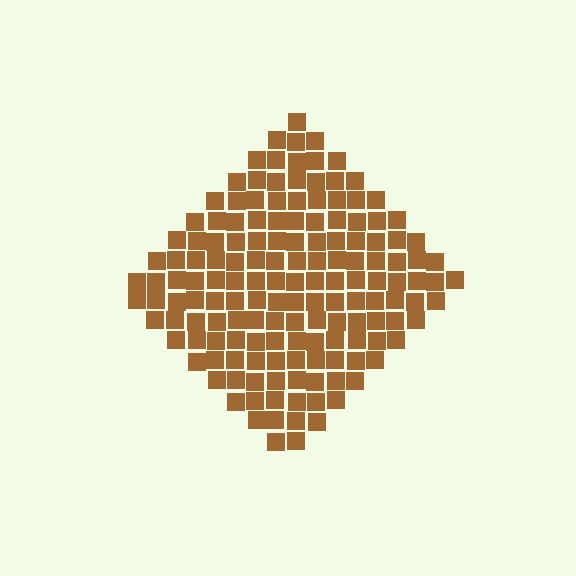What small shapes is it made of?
It is made of small squares.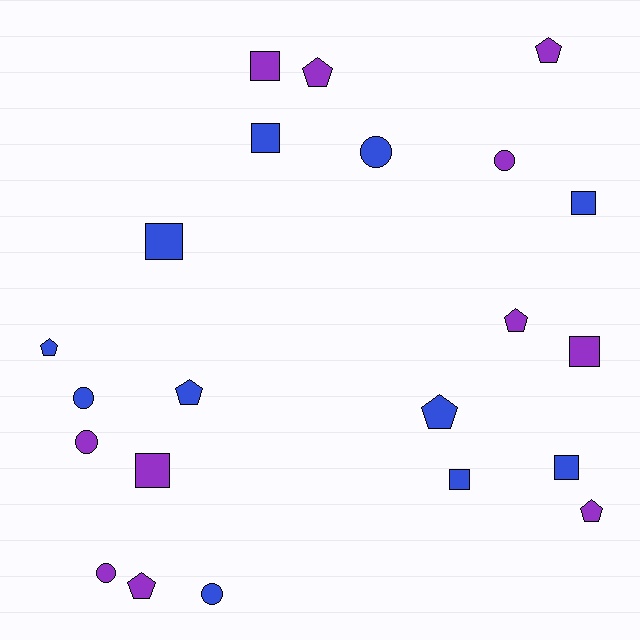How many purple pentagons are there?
There are 5 purple pentagons.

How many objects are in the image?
There are 22 objects.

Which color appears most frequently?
Purple, with 11 objects.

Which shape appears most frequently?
Square, with 8 objects.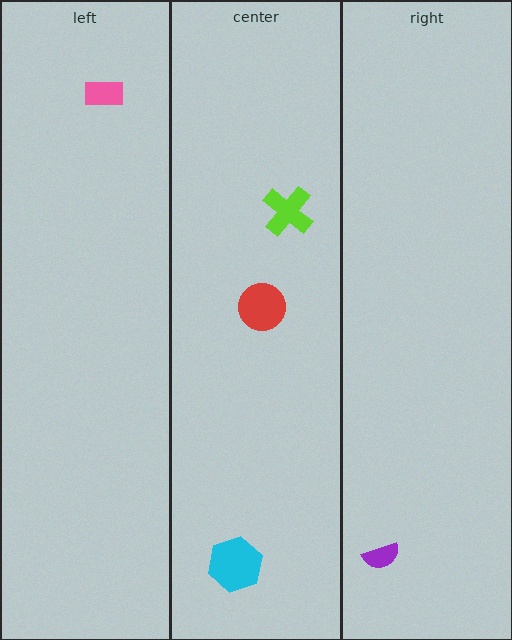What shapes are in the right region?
The purple semicircle.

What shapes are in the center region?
The red circle, the lime cross, the cyan hexagon.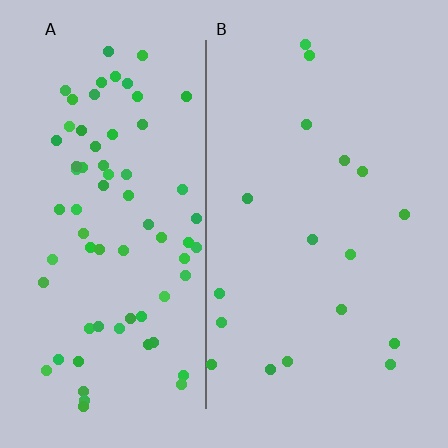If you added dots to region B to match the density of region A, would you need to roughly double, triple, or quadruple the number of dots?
Approximately quadruple.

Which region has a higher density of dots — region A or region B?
A (the left).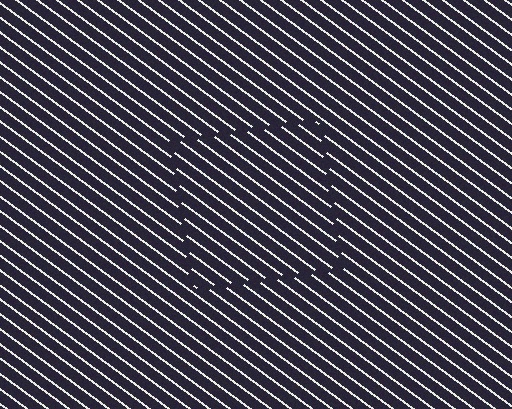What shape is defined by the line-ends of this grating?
An illusory square. The interior of the shape contains the same grating, shifted by half a period — the contour is defined by the phase discontinuity where line-ends from the inner and outer gratings abut.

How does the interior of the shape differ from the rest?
The interior of the shape contains the same grating, shifted by half a period — the contour is defined by the phase discontinuity where line-ends from the inner and outer gratings abut.